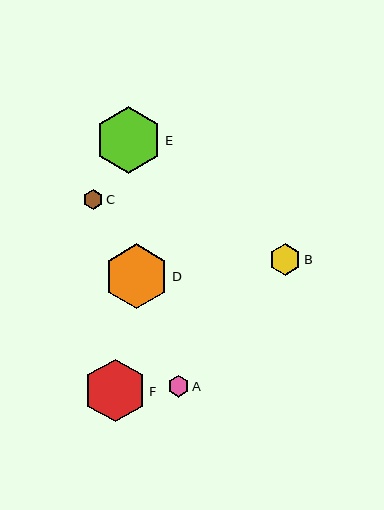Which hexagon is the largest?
Hexagon E is the largest with a size of approximately 68 pixels.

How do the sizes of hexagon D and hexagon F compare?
Hexagon D and hexagon F are approximately the same size.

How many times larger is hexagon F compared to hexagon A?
Hexagon F is approximately 2.9 times the size of hexagon A.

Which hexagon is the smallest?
Hexagon C is the smallest with a size of approximately 20 pixels.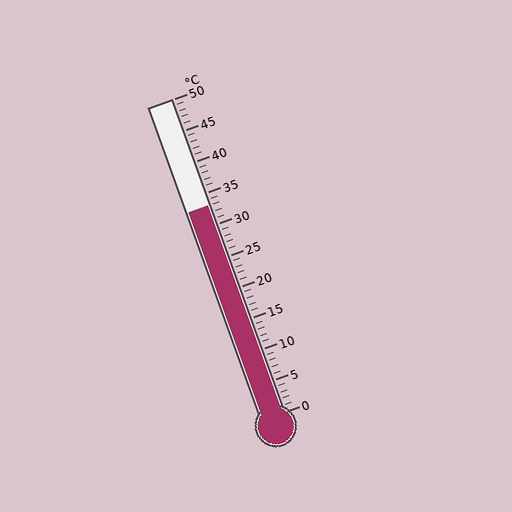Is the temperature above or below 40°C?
The temperature is below 40°C.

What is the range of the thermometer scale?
The thermometer scale ranges from 0°C to 50°C.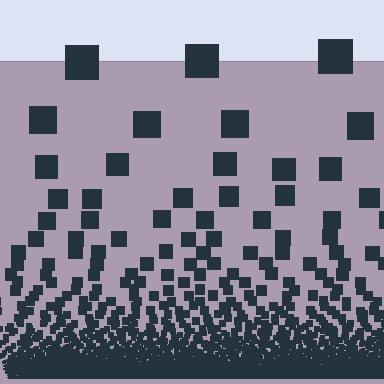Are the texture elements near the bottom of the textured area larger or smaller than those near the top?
Smaller. The gradient is inverted — elements near the bottom are smaller and denser.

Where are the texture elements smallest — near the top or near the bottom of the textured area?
Near the bottom.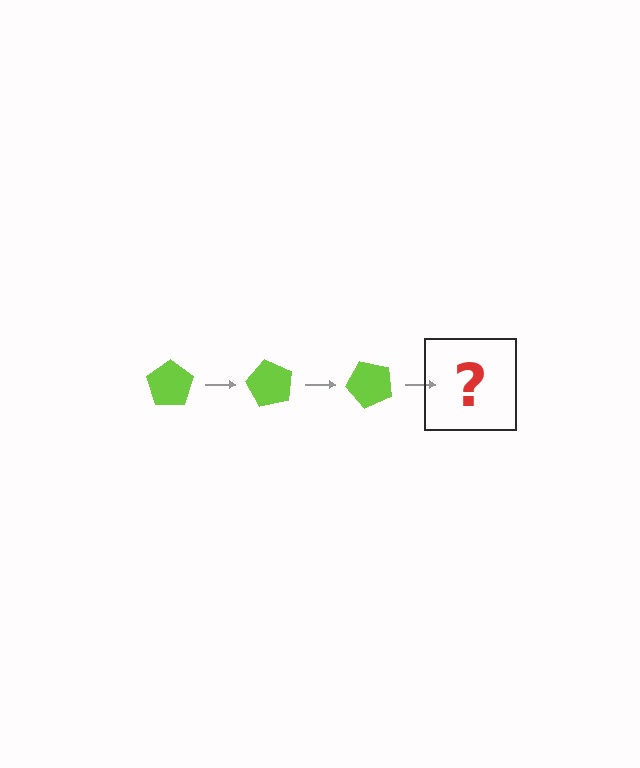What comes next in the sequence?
The next element should be a lime pentagon rotated 180 degrees.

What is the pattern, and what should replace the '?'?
The pattern is that the pentagon rotates 60 degrees each step. The '?' should be a lime pentagon rotated 180 degrees.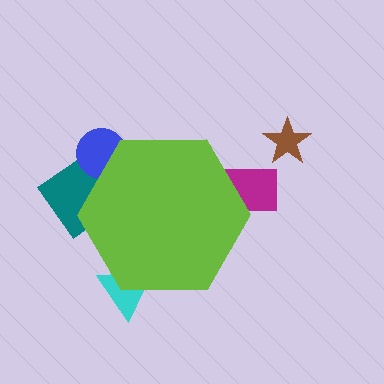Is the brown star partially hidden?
No, the brown star is fully visible.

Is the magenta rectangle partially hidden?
Yes, the magenta rectangle is partially hidden behind the lime hexagon.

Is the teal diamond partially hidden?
Yes, the teal diamond is partially hidden behind the lime hexagon.